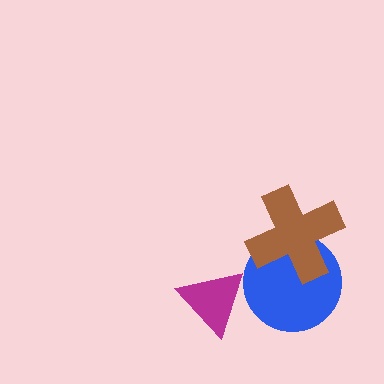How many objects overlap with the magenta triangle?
0 objects overlap with the magenta triangle.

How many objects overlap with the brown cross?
1 object overlaps with the brown cross.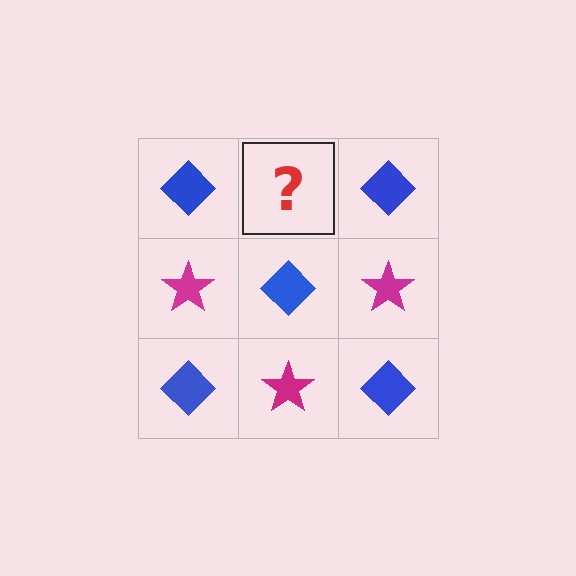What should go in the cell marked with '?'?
The missing cell should contain a magenta star.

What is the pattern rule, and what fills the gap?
The rule is that it alternates blue diamond and magenta star in a checkerboard pattern. The gap should be filled with a magenta star.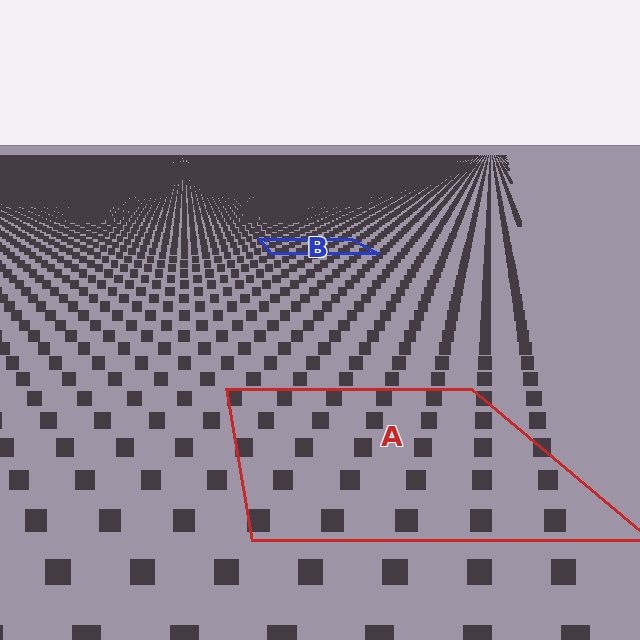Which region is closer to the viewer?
Region A is closer. The texture elements there are larger and more spread out.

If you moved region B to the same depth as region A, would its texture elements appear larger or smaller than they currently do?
They would appear larger. At a closer depth, the same texture elements are projected at a bigger on-screen size.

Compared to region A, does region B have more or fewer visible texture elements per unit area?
Region B has more texture elements per unit area — they are packed more densely because it is farther away.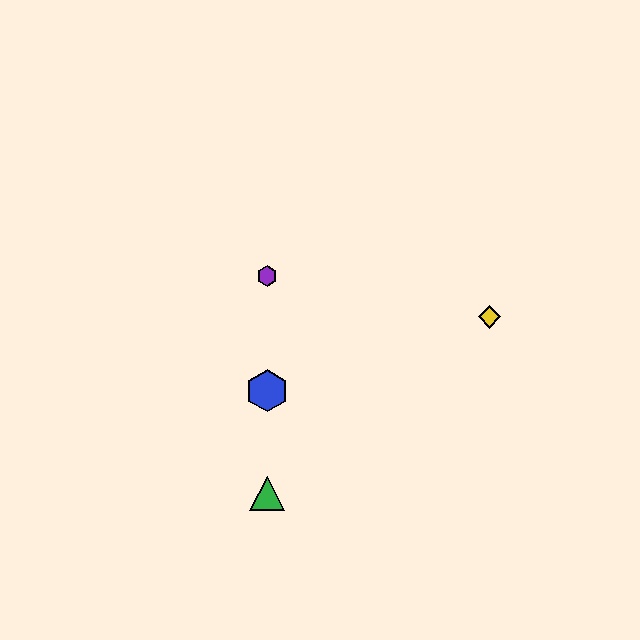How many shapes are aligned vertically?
4 shapes (the red triangle, the blue hexagon, the green triangle, the purple hexagon) are aligned vertically.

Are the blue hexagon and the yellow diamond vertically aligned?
No, the blue hexagon is at x≈267 and the yellow diamond is at x≈489.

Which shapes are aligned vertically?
The red triangle, the blue hexagon, the green triangle, the purple hexagon are aligned vertically.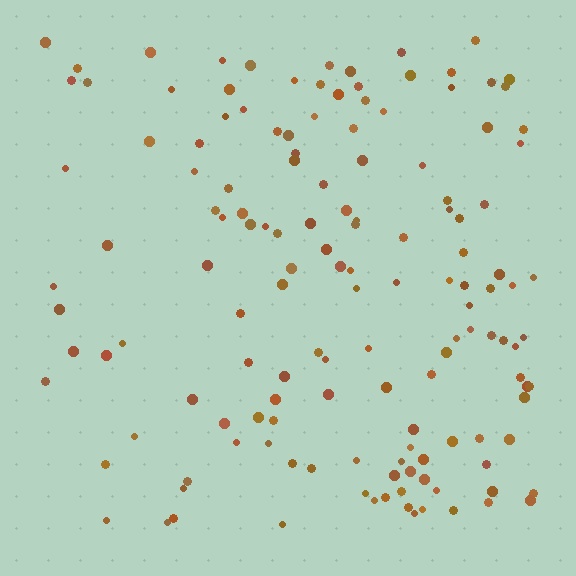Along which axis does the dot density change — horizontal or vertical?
Horizontal.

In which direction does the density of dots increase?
From left to right, with the right side densest.